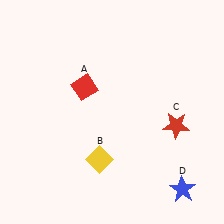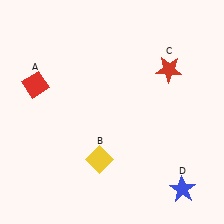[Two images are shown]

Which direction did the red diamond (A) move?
The red diamond (A) moved left.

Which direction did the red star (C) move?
The red star (C) moved up.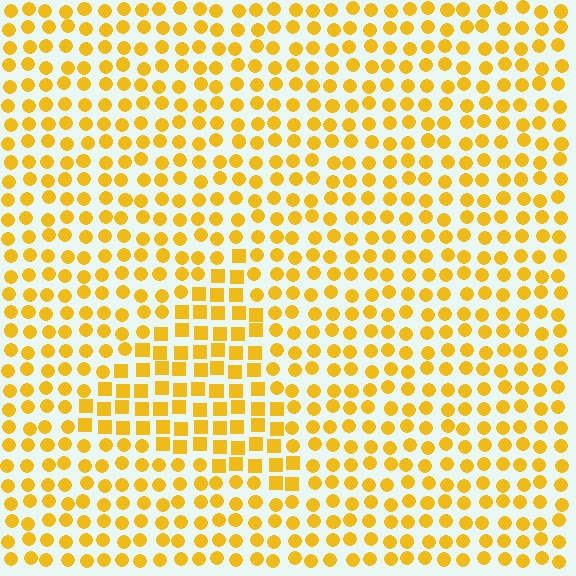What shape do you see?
I see a triangle.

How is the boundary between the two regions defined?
The boundary is defined by a change in element shape: squares inside vs. circles outside. All elements share the same color and spacing.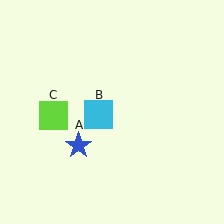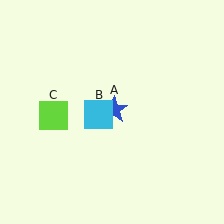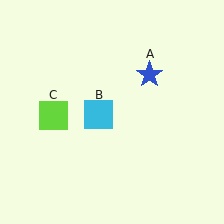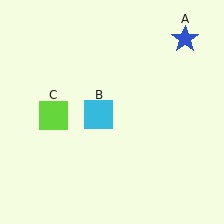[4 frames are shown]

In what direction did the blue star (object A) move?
The blue star (object A) moved up and to the right.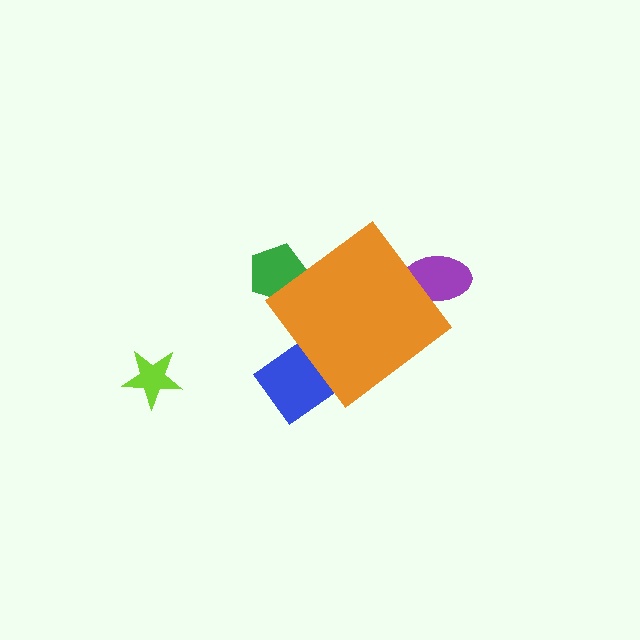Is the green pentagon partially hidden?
Yes, the green pentagon is partially hidden behind the orange diamond.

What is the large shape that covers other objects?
An orange diamond.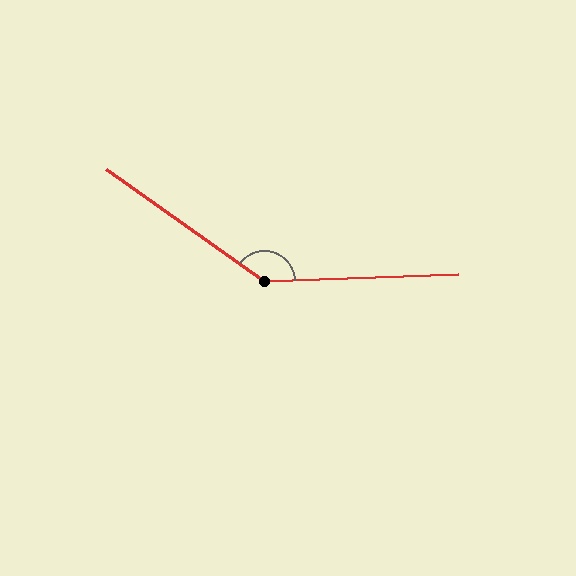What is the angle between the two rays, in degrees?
Approximately 142 degrees.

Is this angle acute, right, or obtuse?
It is obtuse.